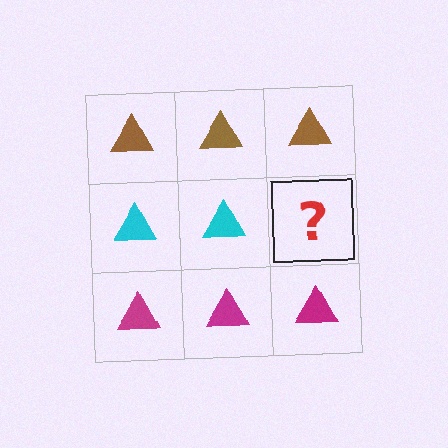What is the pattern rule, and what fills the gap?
The rule is that each row has a consistent color. The gap should be filled with a cyan triangle.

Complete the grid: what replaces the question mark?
The question mark should be replaced with a cyan triangle.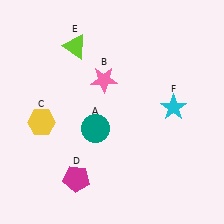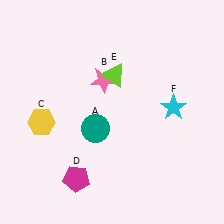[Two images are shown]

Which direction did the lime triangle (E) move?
The lime triangle (E) moved right.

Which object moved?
The lime triangle (E) moved right.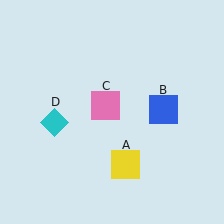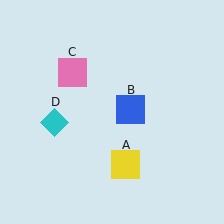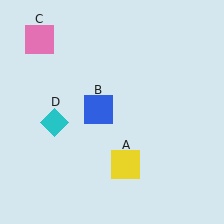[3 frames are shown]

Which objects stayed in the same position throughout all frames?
Yellow square (object A) and cyan diamond (object D) remained stationary.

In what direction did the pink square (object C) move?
The pink square (object C) moved up and to the left.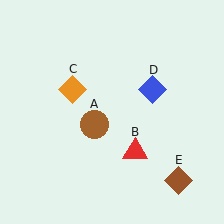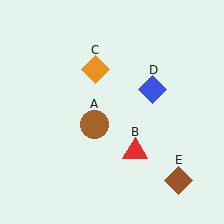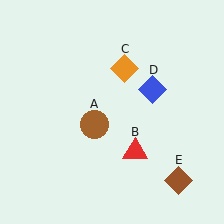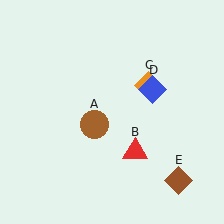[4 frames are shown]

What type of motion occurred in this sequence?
The orange diamond (object C) rotated clockwise around the center of the scene.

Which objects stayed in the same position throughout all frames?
Brown circle (object A) and red triangle (object B) and blue diamond (object D) and brown diamond (object E) remained stationary.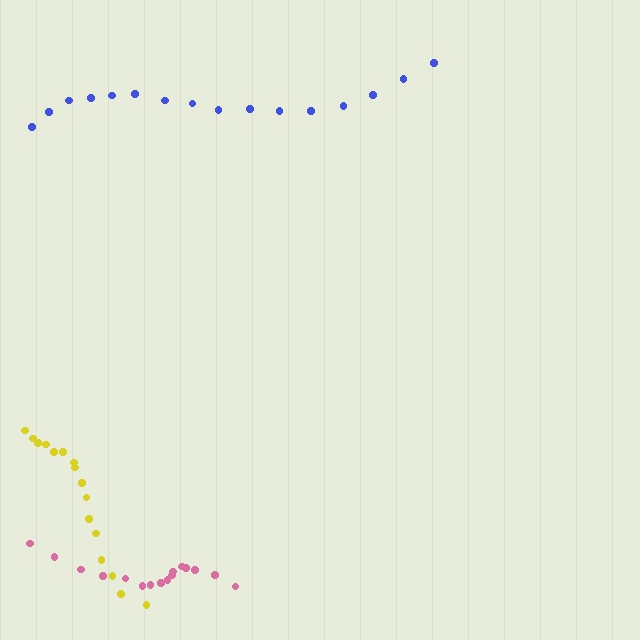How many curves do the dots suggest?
There are 3 distinct paths.